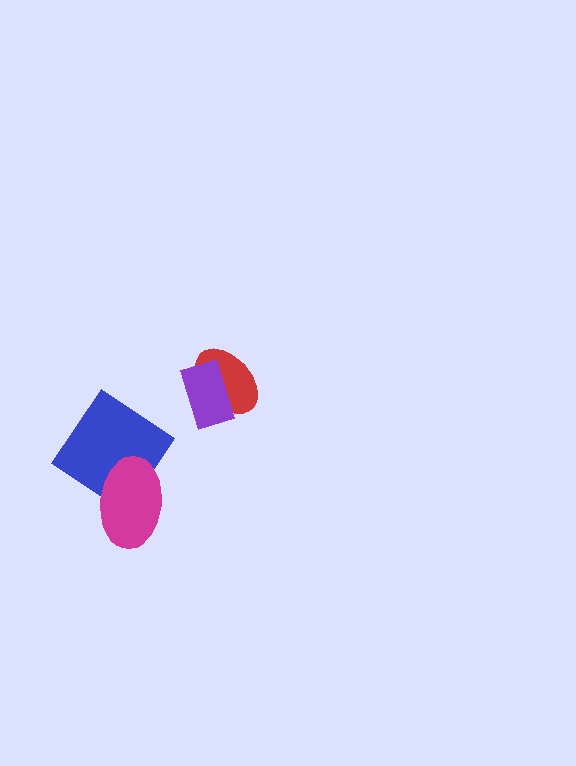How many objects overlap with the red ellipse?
1 object overlaps with the red ellipse.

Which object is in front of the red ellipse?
The purple rectangle is in front of the red ellipse.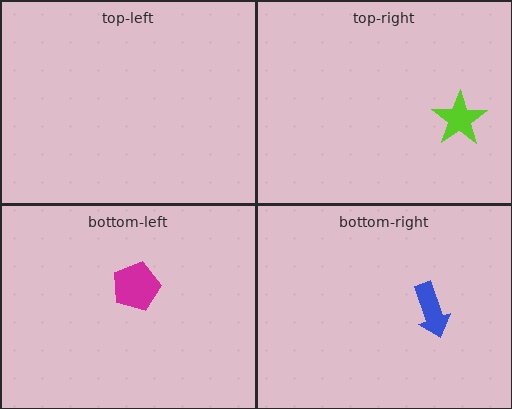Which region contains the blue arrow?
The bottom-right region.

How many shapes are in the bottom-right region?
1.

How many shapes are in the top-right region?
1.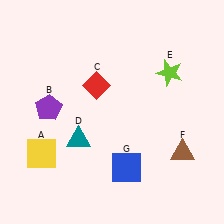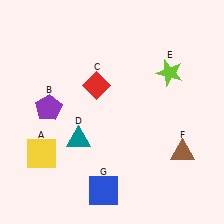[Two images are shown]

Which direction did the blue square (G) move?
The blue square (G) moved left.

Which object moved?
The blue square (G) moved left.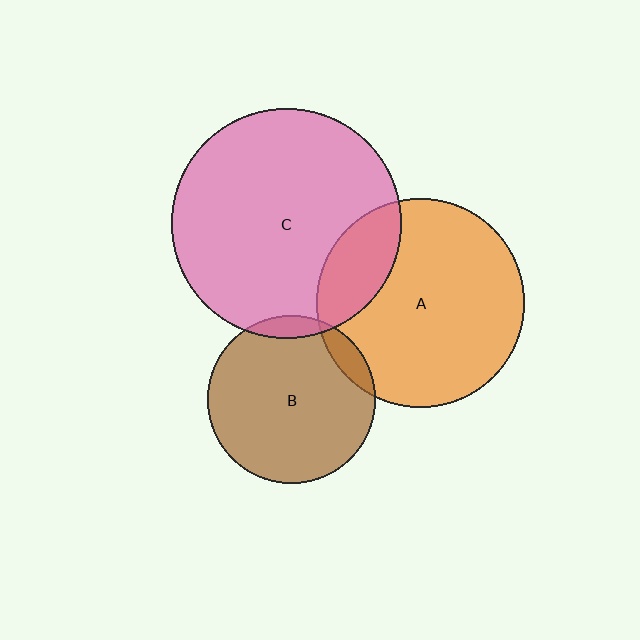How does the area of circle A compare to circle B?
Approximately 1.5 times.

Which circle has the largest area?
Circle C (pink).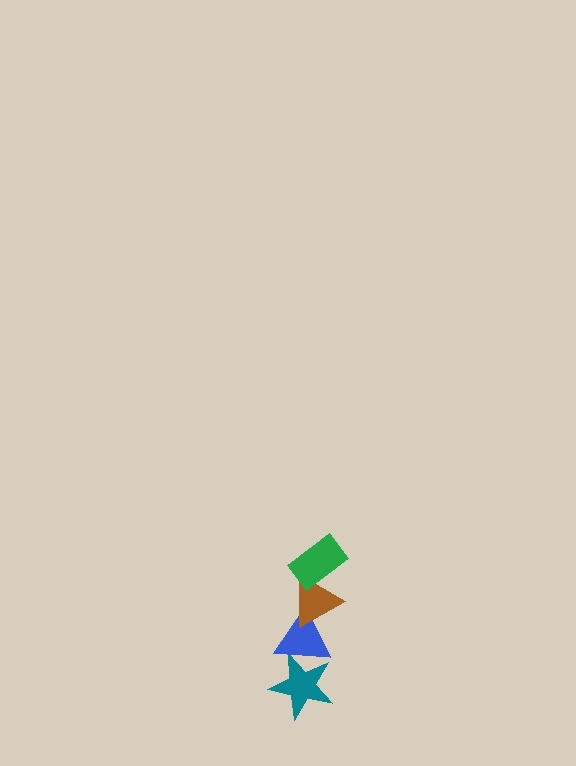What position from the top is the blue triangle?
The blue triangle is 3rd from the top.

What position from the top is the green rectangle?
The green rectangle is 1st from the top.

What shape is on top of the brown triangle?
The green rectangle is on top of the brown triangle.